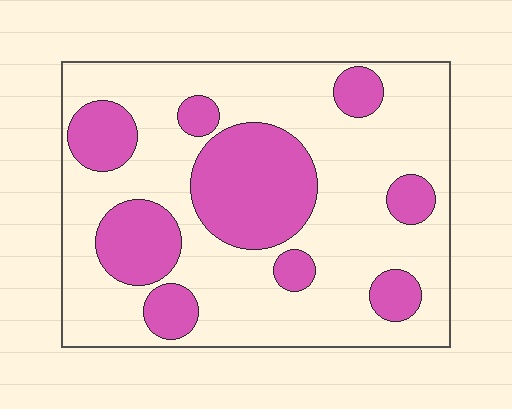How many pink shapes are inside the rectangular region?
9.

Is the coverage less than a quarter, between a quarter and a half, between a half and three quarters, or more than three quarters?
Between a quarter and a half.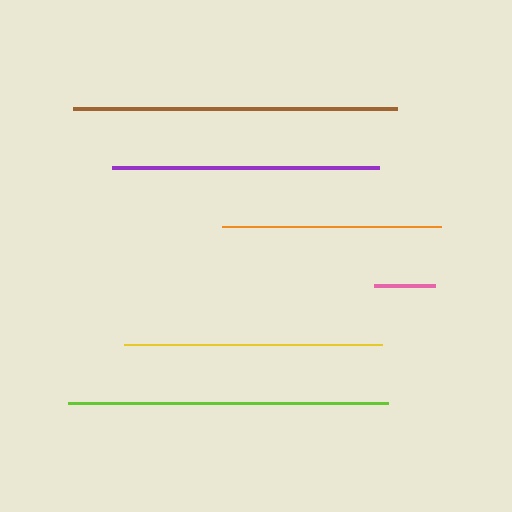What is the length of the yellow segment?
The yellow segment is approximately 257 pixels long.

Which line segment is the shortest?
The pink line is the shortest at approximately 61 pixels.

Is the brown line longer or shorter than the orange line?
The brown line is longer than the orange line.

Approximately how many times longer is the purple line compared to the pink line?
The purple line is approximately 4.4 times the length of the pink line.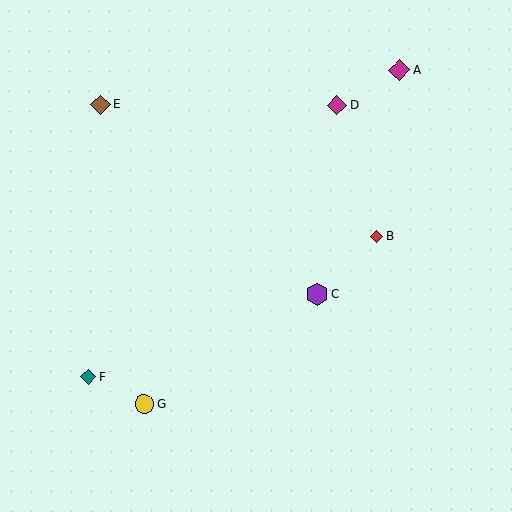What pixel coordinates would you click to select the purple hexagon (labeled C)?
Click at (317, 294) to select the purple hexagon C.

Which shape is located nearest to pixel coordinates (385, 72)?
The magenta diamond (labeled A) at (399, 70) is nearest to that location.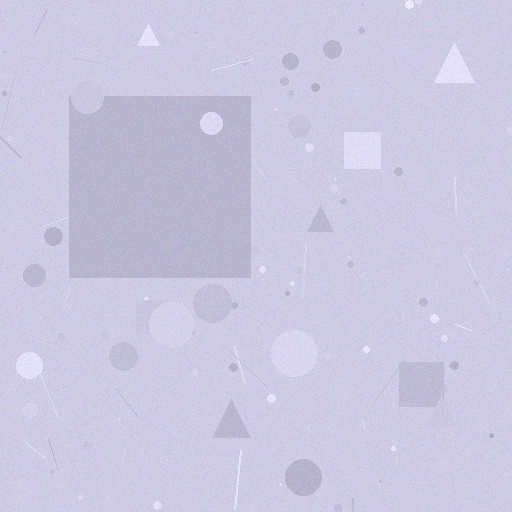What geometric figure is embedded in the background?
A square is embedded in the background.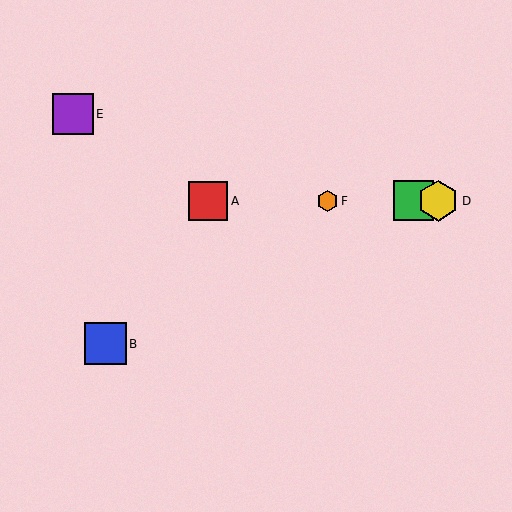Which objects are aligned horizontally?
Objects A, C, D, F are aligned horizontally.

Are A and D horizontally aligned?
Yes, both are at y≈201.